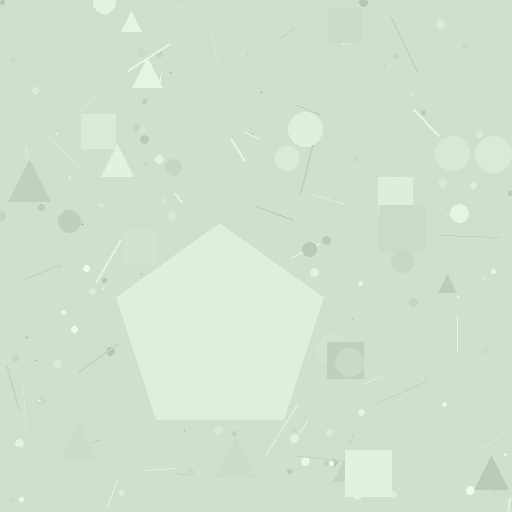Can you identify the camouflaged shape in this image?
The camouflaged shape is a pentagon.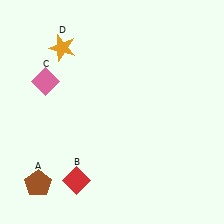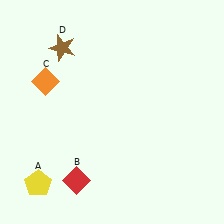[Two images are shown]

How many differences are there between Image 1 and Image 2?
There are 3 differences between the two images.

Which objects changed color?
A changed from brown to yellow. C changed from pink to orange. D changed from orange to brown.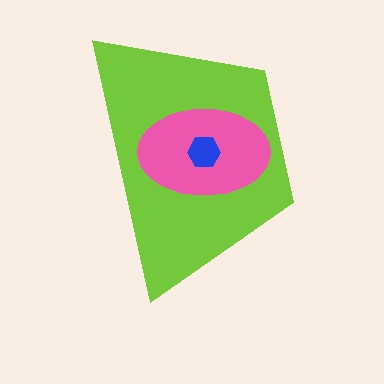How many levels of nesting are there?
3.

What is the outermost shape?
The lime trapezoid.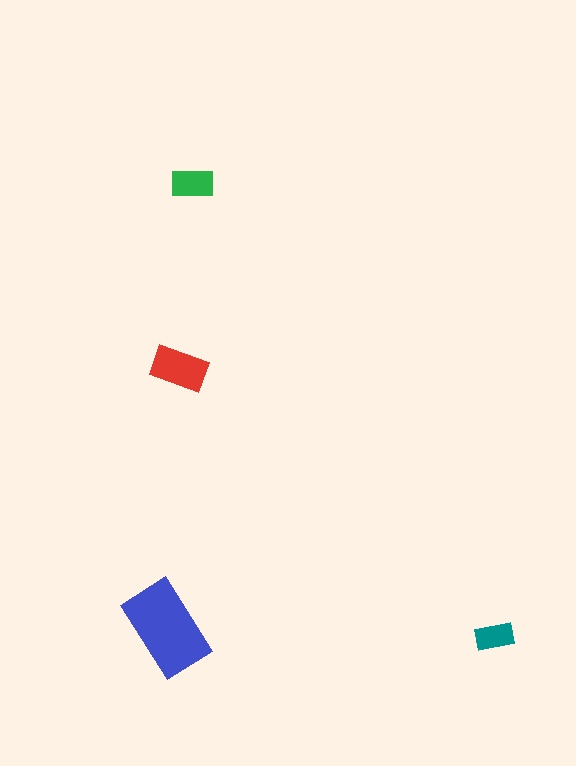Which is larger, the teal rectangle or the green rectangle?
The green one.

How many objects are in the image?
There are 4 objects in the image.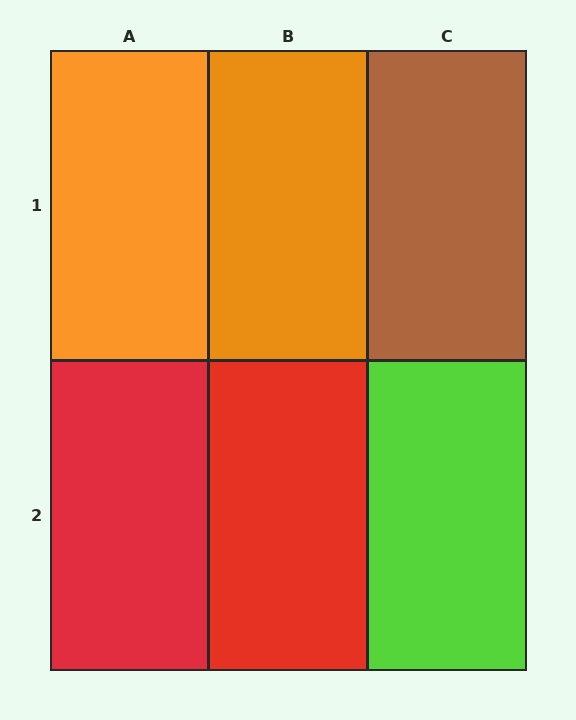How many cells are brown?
1 cell is brown.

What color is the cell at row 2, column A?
Red.